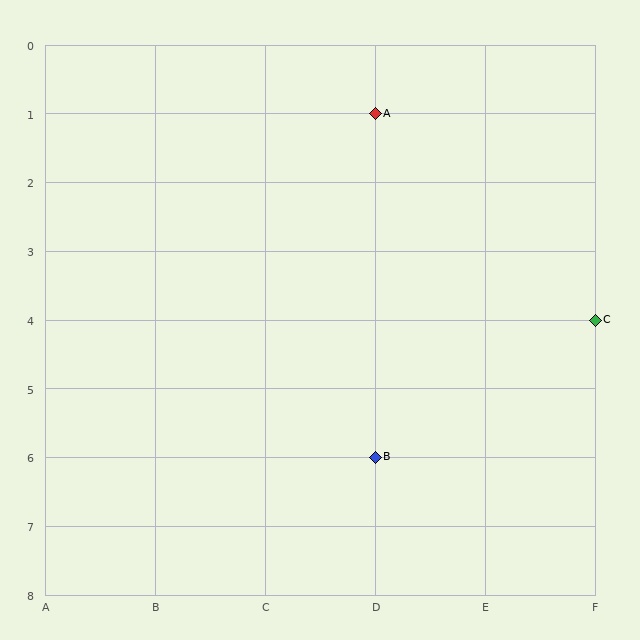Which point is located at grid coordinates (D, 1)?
Point A is at (D, 1).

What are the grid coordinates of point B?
Point B is at grid coordinates (D, 6).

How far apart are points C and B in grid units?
Points C and B are 2 columns and 2 rows apart (about 2.8 grid units diagonally).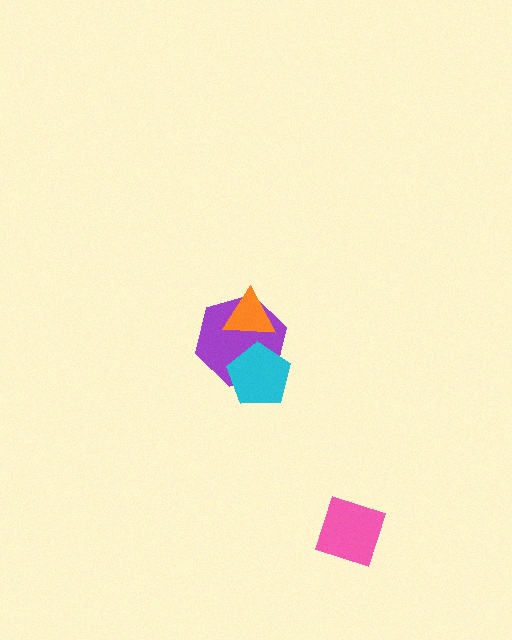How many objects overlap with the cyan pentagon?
1 object overlaps with the cyan pentagon.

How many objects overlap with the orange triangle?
1 object overlaps with the orange triangle.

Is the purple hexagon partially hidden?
Yes, it is partially covered by another shape.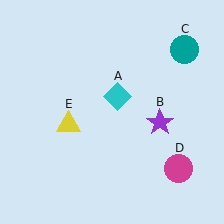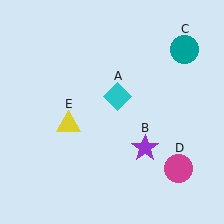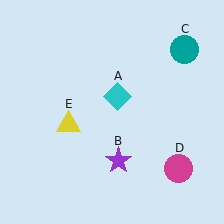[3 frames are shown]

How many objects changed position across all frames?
1 object changed position: purple star (object B).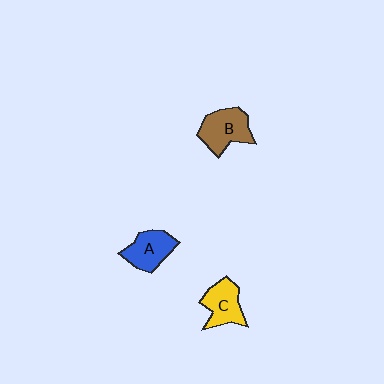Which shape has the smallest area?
Shape C (yellow).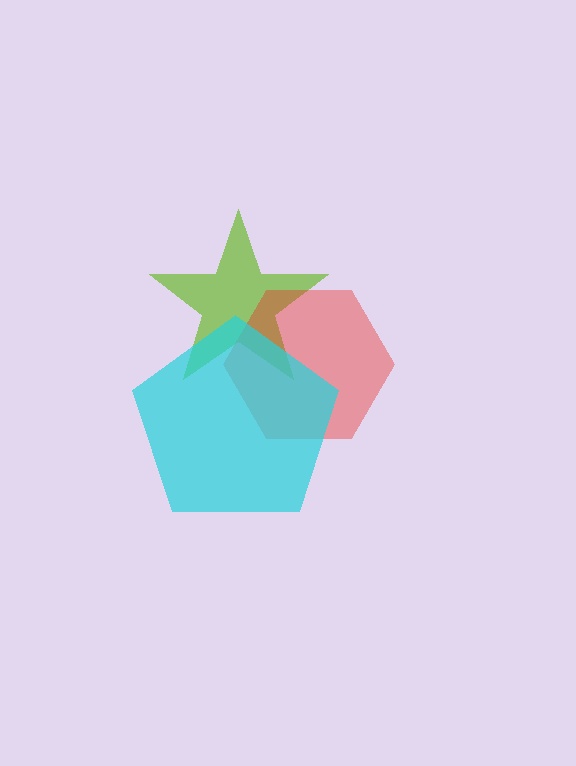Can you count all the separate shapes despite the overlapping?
Yes, there are 3 separate shapes.